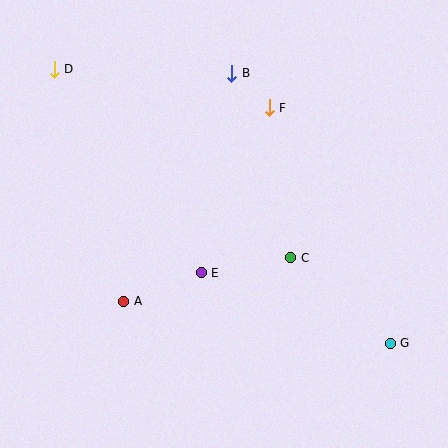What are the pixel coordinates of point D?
Point D is at (54, 69).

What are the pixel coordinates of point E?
Point E is at (201, 273).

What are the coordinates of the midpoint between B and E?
The midpoint between B and E is at (216, 173).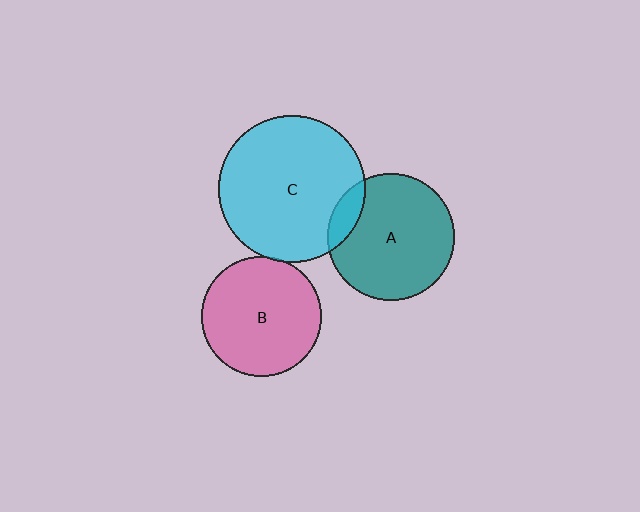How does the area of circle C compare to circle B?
Approximately 1.5 times.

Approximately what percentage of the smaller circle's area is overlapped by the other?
Approximately 10%.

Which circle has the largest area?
Circle C (cyan).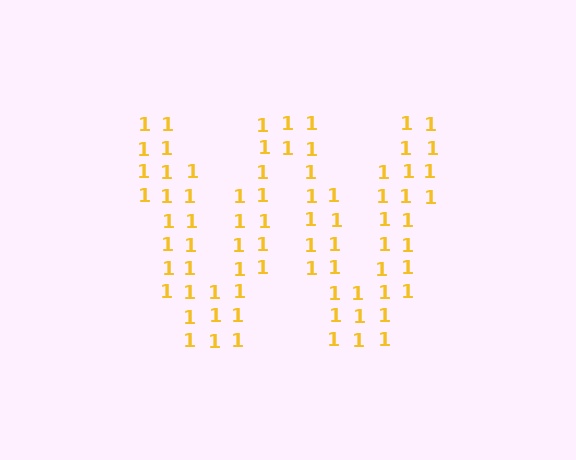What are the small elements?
The small elements are digit 1's.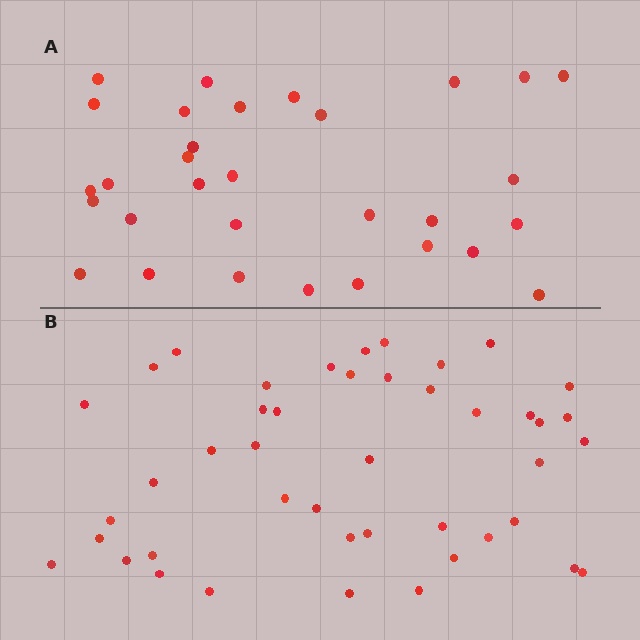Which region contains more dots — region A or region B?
Region B (the bottom region) has more dots.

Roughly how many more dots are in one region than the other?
Region B has approximately 15 more dots than region A.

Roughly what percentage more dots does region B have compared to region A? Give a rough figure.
About 40% more.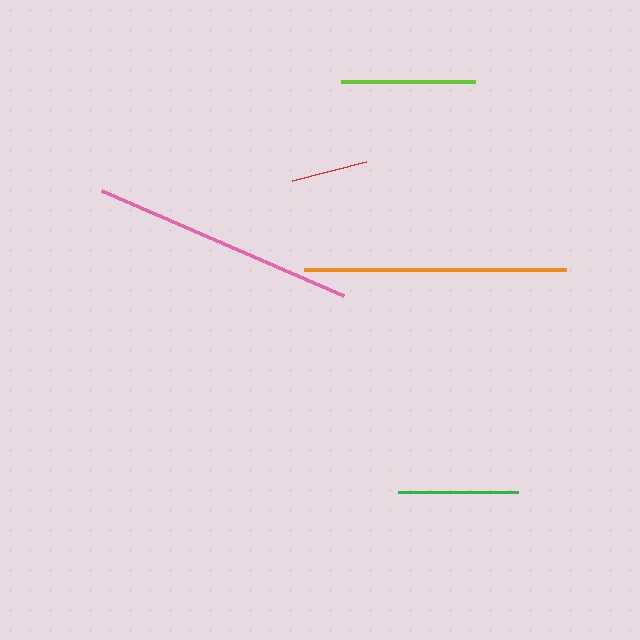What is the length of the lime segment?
The lime segment is approximately 134 pixels long.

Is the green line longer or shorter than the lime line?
The lime line is longer than the green line.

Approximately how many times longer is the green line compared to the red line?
The green line is approximately 1.6 times the length of the red line.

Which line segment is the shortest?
The red line is the shortest at approximately 76 pixels.